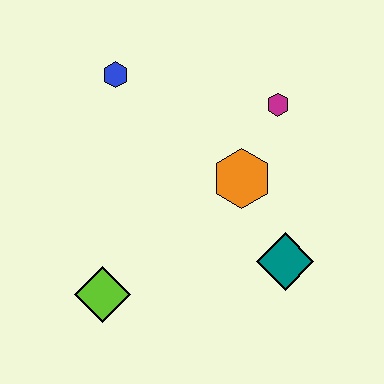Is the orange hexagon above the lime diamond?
Yes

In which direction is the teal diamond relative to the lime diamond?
The teal diamond is to the right of the lime diamond.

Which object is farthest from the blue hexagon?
The teal diamond is farthest from the blue hexagon.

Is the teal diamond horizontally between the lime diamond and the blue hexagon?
No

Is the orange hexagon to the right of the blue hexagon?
Yes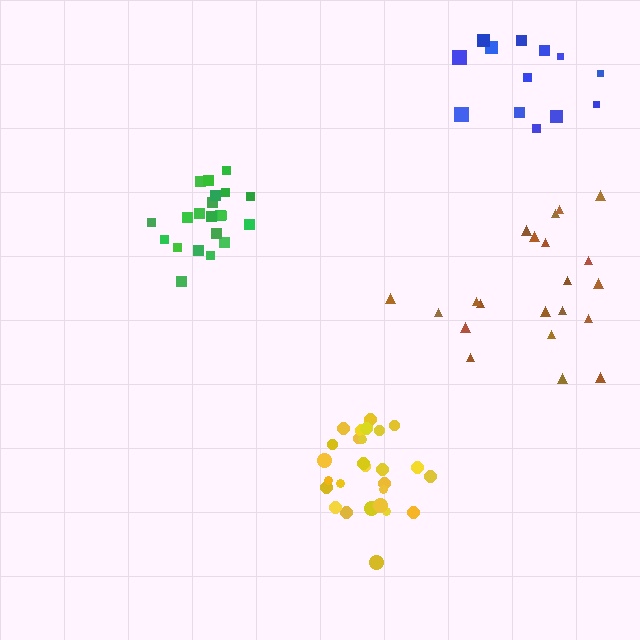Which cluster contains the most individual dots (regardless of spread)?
Yellow (27).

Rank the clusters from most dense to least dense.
yellow, green, blue, brown.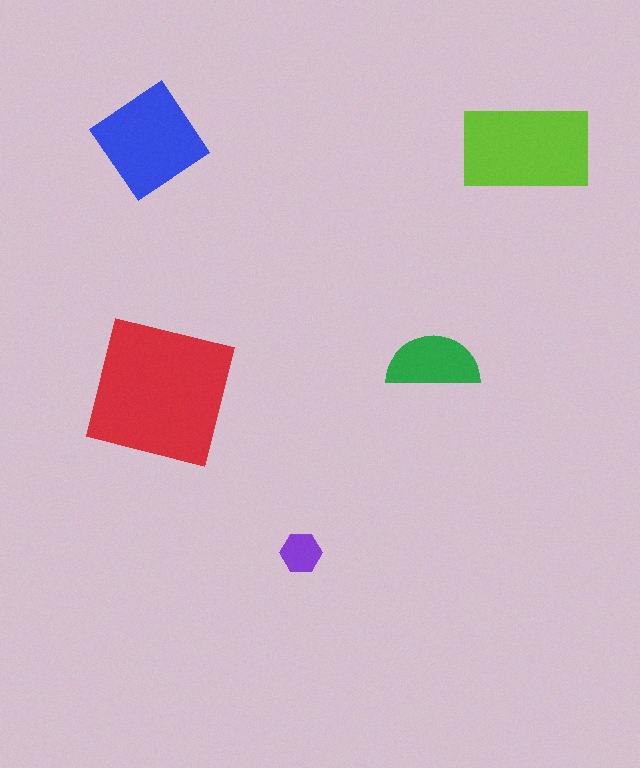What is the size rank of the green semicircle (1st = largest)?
4th.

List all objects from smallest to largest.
The purple hexagon, the green semicircle, the blue diamond, the lime rectangle, the red square.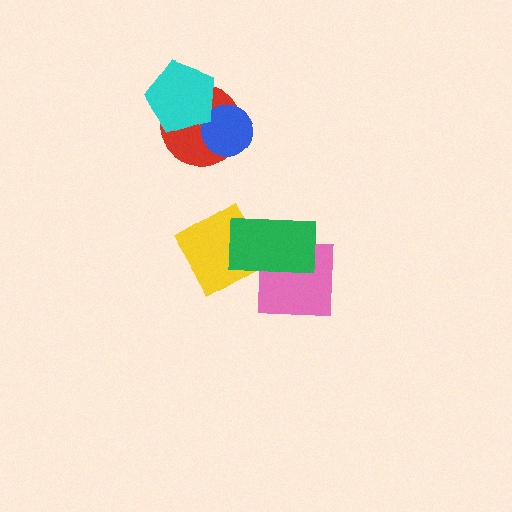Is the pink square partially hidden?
Yes, it is partially covered by another shape.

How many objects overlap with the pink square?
1 object overlaps with the pink square.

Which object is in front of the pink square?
The green rectangle is in front of the pink square.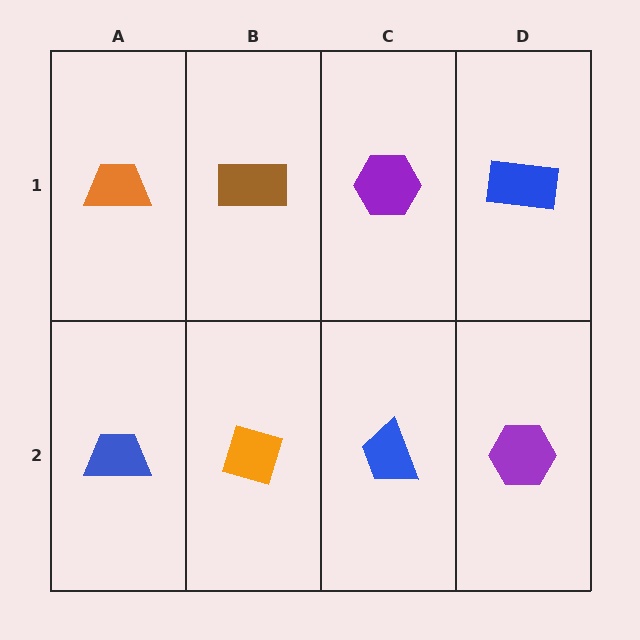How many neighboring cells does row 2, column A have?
2.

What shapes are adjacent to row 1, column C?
A blue trapezoid (row 2, column C), a brown rectangle (row 1, column B), a blue rectangle (row 1, column D).